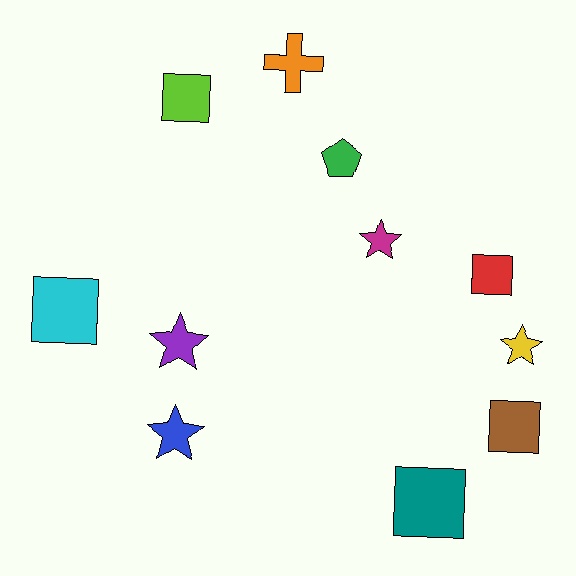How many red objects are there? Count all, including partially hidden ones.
There is 1 red object.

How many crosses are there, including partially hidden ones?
There is 1 cross.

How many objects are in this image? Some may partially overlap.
There are 11 objects.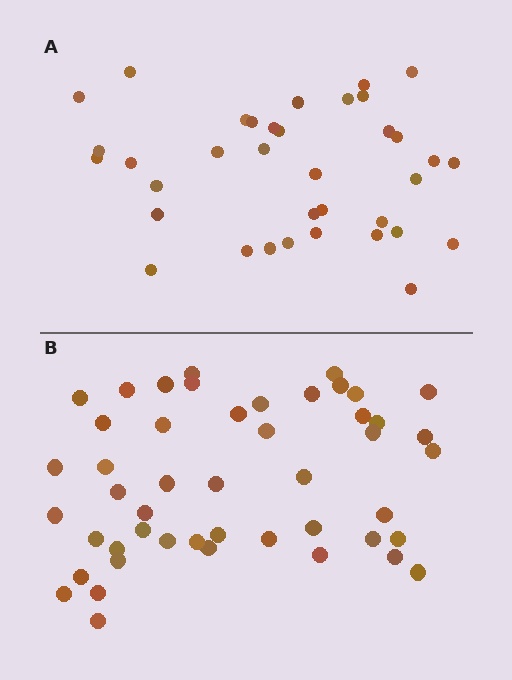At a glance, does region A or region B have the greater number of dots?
Region B (the bottom region) has more dots.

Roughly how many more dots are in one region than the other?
Region B has roughly 12 or so more dots than region A.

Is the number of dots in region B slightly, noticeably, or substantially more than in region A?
Region B has noticeably more, but not dramatically so. The ratio is roughly 1.3 to 1.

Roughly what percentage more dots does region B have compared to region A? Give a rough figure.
About 35% more.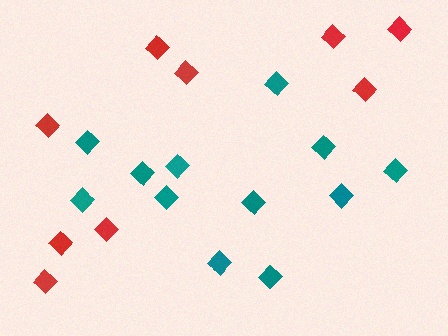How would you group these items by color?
There are 2 groups: one group of teal diamonds (12) and one group of red diamonds (9).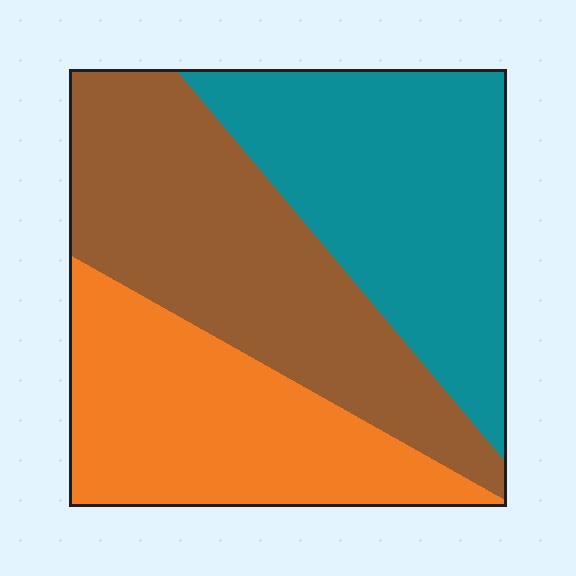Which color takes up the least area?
Orange, at roughly 30%.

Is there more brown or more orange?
Brown.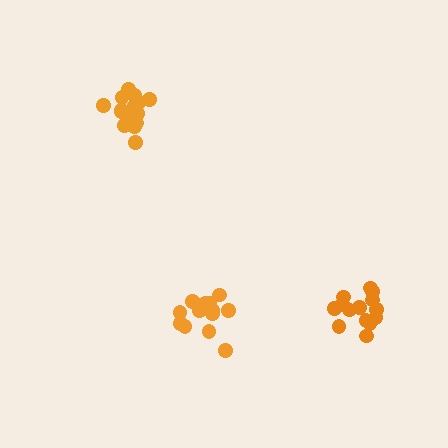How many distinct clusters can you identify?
There are 3 distinct clusters.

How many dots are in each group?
Group 1: 16 dots, Group 2: 14 dots, Group 3: 14 dots (44 total).